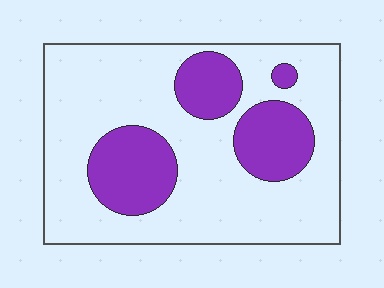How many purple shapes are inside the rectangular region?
4.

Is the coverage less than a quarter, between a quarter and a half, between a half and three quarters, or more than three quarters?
Between a quarter and a half.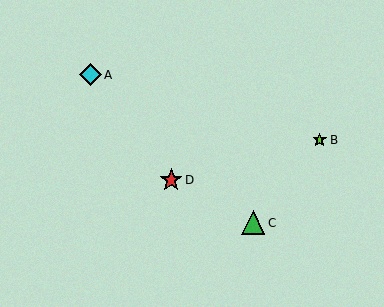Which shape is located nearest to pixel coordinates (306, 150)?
The lime star (labeled B) at (320, 140) is nearest to that location.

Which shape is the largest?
The green triangle (labeled C) is the largest.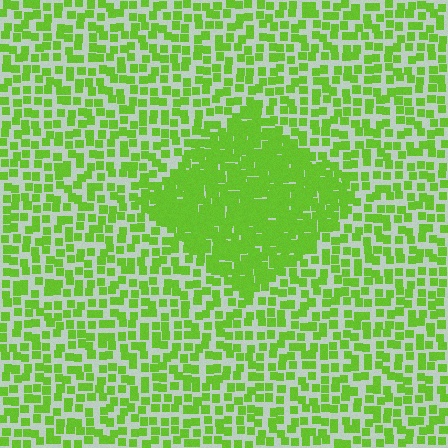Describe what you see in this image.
The image contains small lime elements arranged at two different densities. A diamond-shaped region is visible where the elements are more densely packed than the surrounding area.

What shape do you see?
I see a diamond.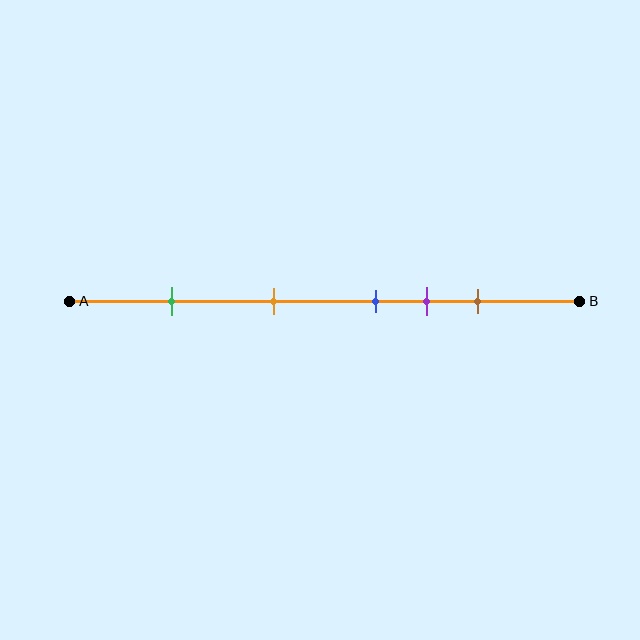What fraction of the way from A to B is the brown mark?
The brown mark is approximately 80% (0.8) of the way from A to B.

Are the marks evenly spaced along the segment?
No, the marks are not evenly spaced.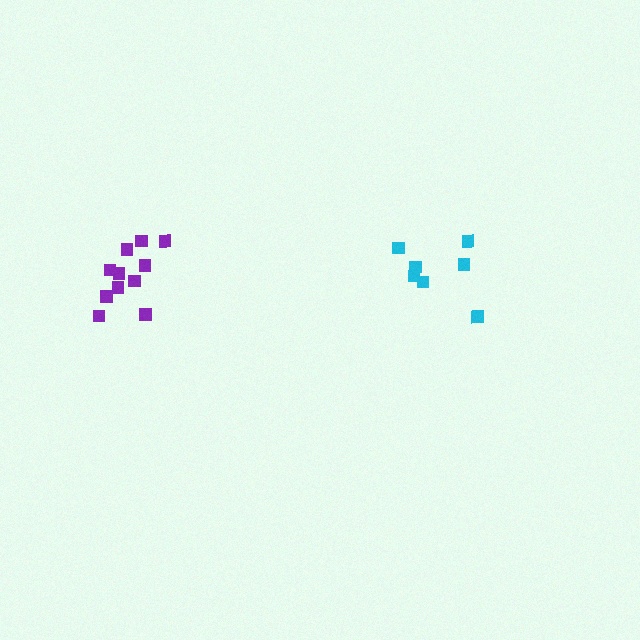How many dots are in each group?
Group 1: 11 dots, Group 2: 7 dots (18 total).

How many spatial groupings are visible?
There are 2 spatial groupings.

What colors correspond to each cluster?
The clusters are colored: purple, cyan.